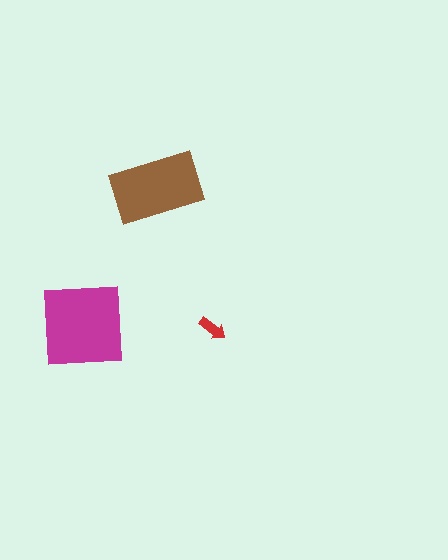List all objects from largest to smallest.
The magenta square, the brown rectangle, the red arrow.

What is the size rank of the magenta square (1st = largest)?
1st.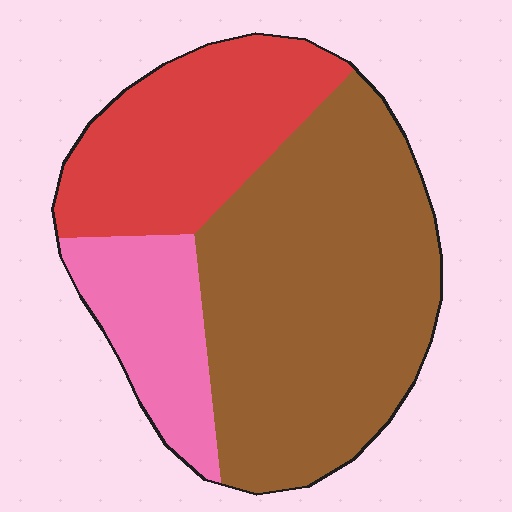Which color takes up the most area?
Brown, at roughly 55%.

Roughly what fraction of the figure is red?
Red takes up about one quarter (1/4) of the figure.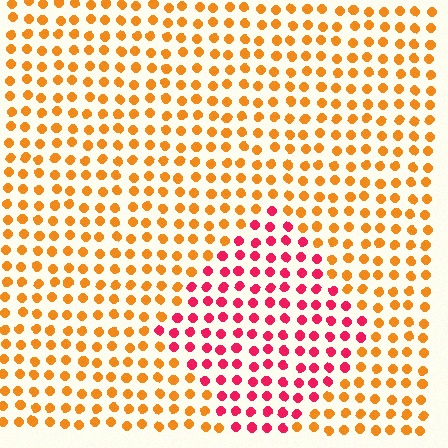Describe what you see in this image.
The image is filled with small orange elements in a uniform arrangement. A diamond-shaped region is visible where the elements are tinted to a slightly different hue, forming a subtle color boundary.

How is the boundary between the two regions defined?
The boundary is defined purely by a slight shift in hue (about 50 degrees). Spacing, size, and orientation are identical on both sides.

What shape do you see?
I see a diamond.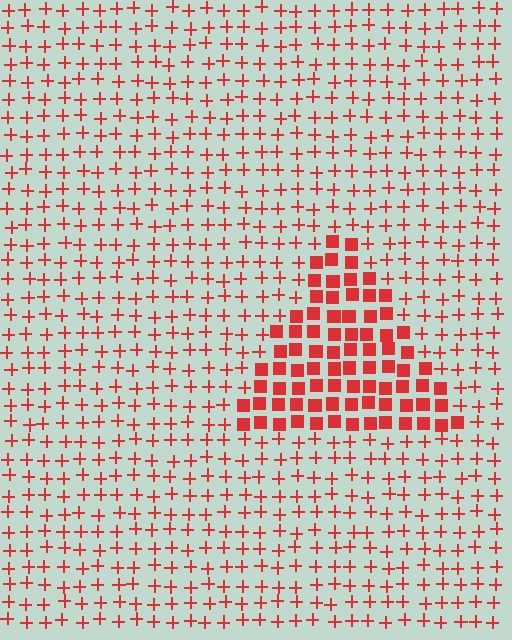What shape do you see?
I see a triangle.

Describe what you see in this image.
The image is filled with small red elements arranged in a uniform grid. A triangle-shaped region contains squares, while the surrounding area contains plus signs. The boundary is defined purely by the change in element shape.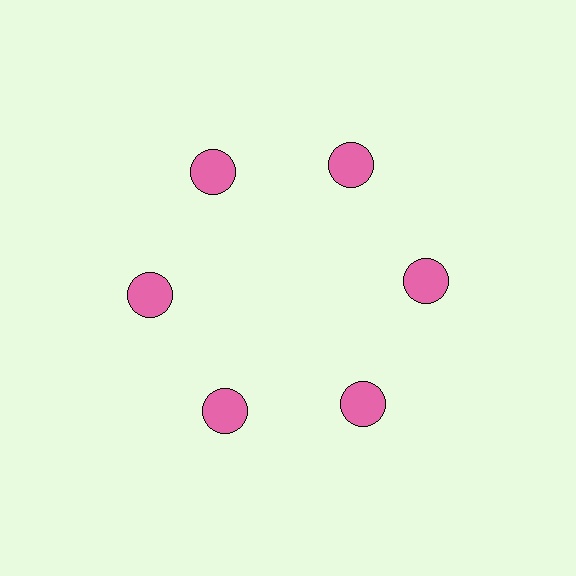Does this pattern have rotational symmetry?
Yes, this pattern has 6-fold rotational symmetry. It looks the same after rotating 60 degrees around the center.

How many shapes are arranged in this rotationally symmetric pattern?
There are 6 shapes, arranged in 6 groups of 1.